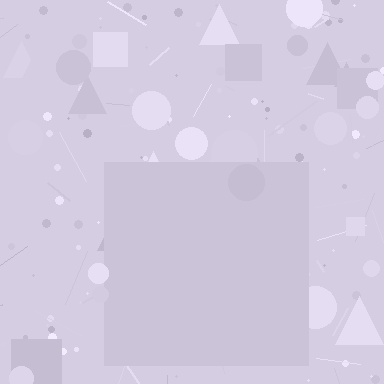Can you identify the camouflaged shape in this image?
The camouflaged shape is a square.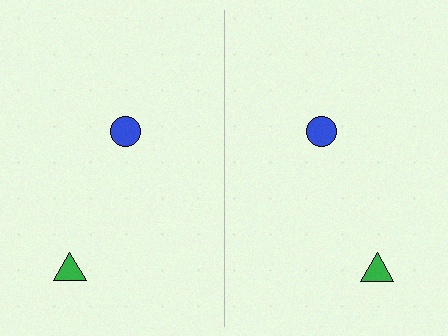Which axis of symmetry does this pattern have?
The pattern has a vertical axis of symmetry running through the center of the image.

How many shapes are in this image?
There are 4 shapes in this image.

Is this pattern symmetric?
Yes, this pattern has bilateral (reflection) symmetry.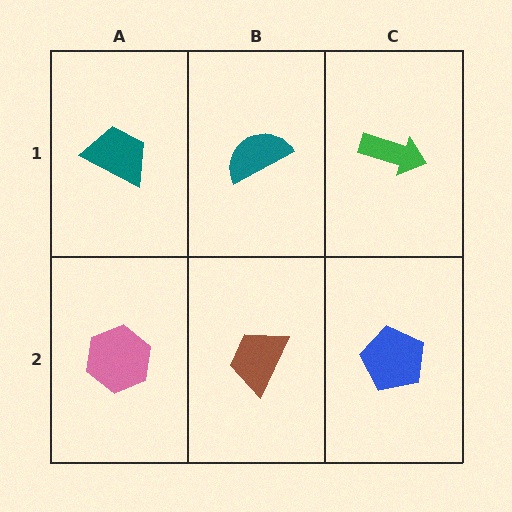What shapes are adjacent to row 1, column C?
A blue pentagon (row 2, column C), a teal semicircle (row 1, column B).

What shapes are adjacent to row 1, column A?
A pink hexagon (row 2, column A), a teal semicircle (row 1, column B).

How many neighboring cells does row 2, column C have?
2.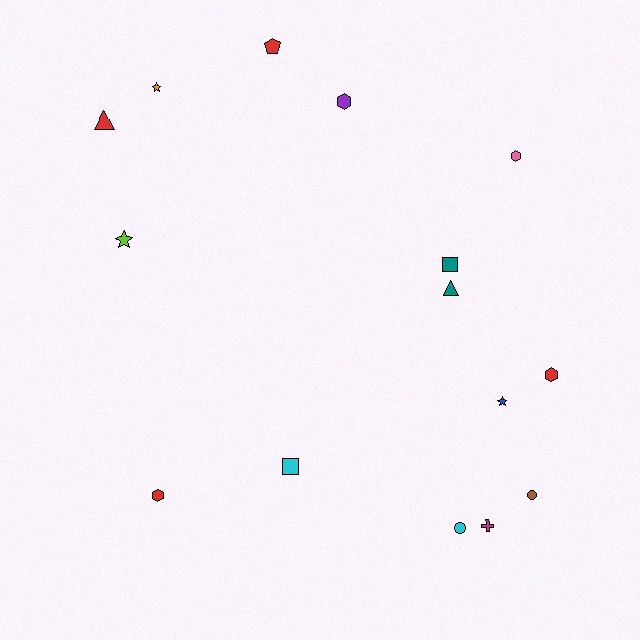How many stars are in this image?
There are 3 stars.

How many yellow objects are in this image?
There are no yellow objects.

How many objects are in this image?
There are 15 objects.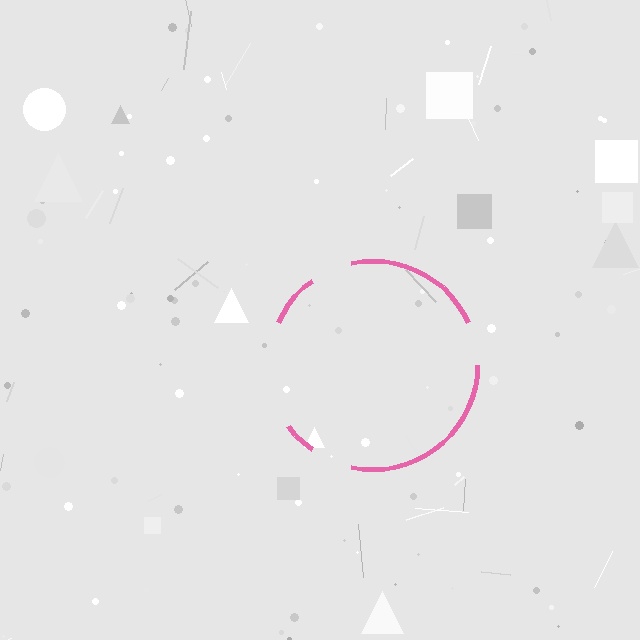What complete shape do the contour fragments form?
The contour fragments form a circle.